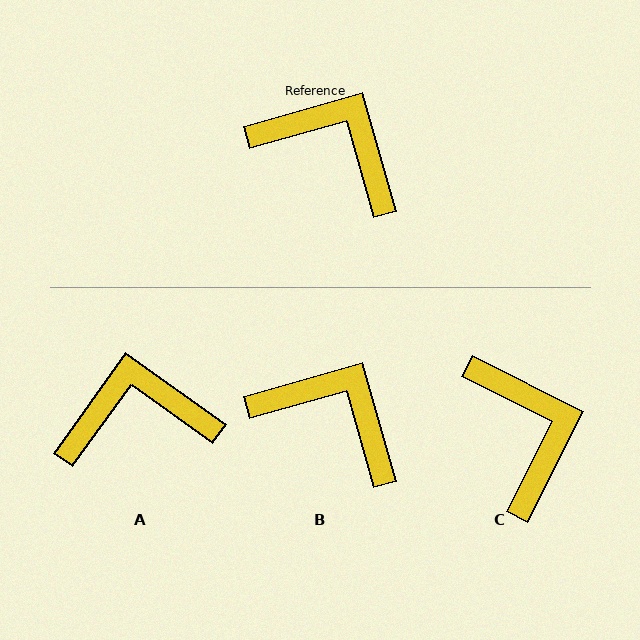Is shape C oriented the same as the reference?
No, it is off by about 42 degrees.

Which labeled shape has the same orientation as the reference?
B.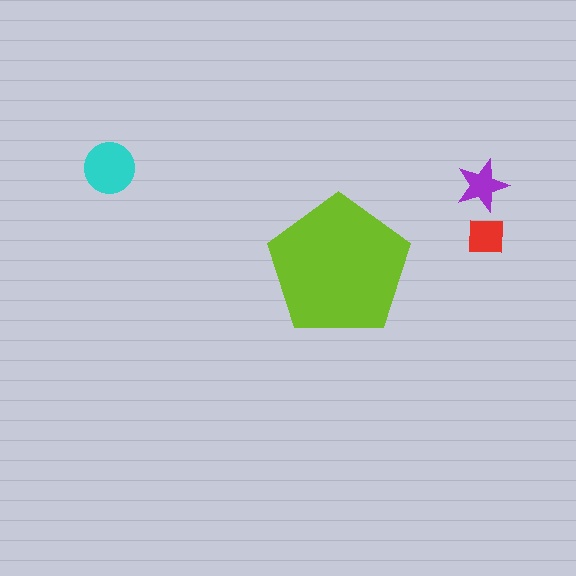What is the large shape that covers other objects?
A lime pentagon.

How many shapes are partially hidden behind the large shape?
0 shapes are partially hidden.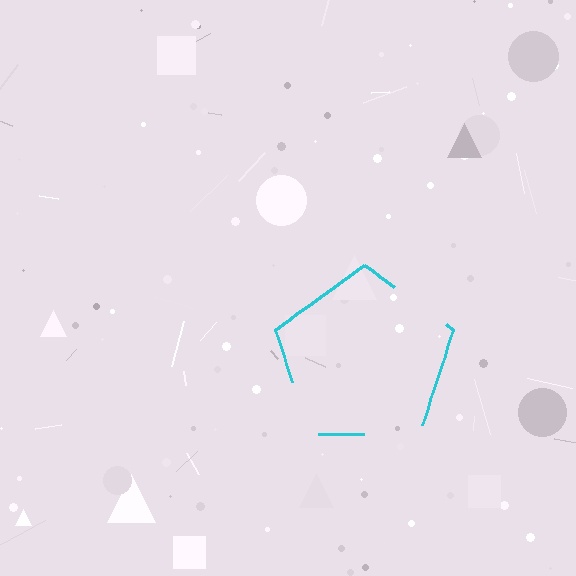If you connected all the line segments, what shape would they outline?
They would outline a pentagon.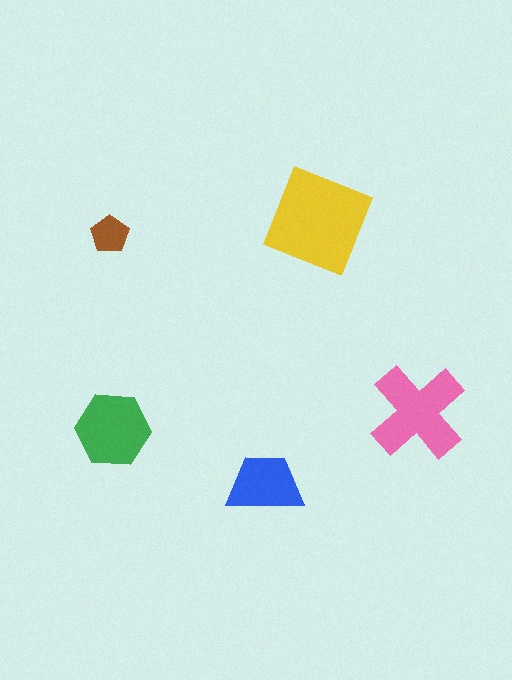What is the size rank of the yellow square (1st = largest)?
1st.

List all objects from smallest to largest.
The brown pentagon, the blue trapezoid, the green hexagon, the pink cross, the yellow square.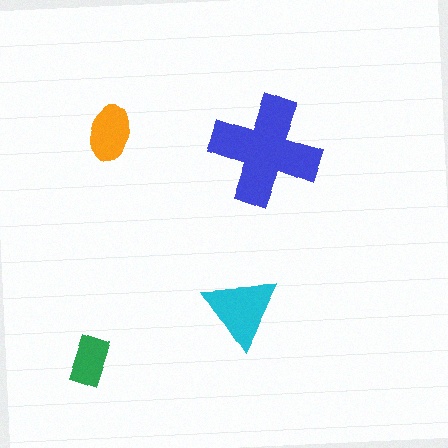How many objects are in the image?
There are 4 objects in the image.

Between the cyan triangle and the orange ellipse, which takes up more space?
The cyan triangle.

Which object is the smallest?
The green rectangle.